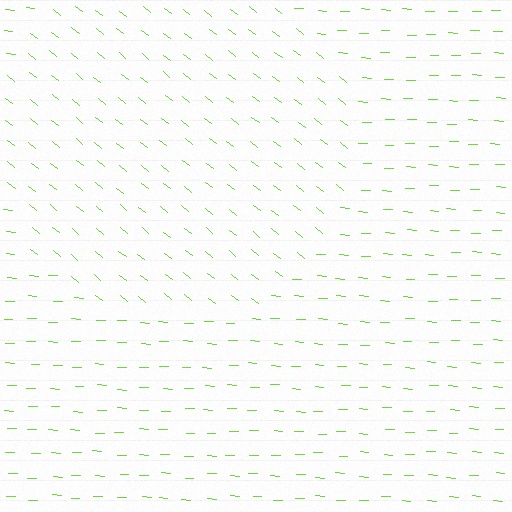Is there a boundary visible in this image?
Yes, there is a texture boundary formed by a change in line orientation.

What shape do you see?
I see a circle.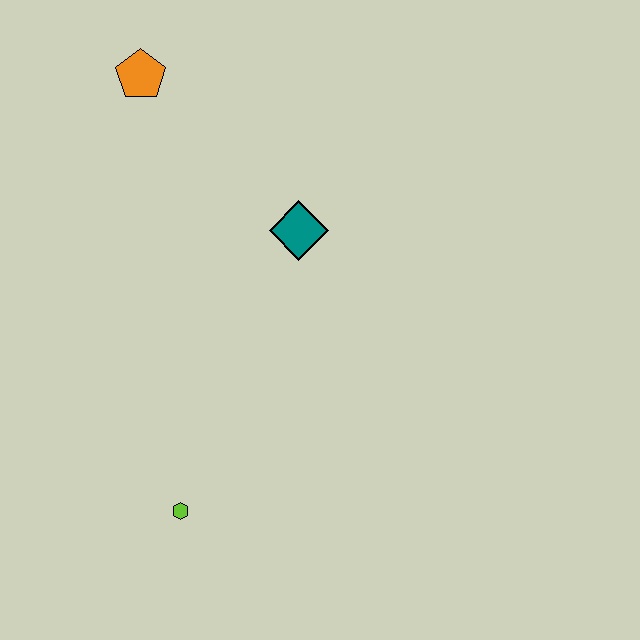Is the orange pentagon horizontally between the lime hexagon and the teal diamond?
No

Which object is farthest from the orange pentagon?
The lime hexagon is farthest from the orange pentagon.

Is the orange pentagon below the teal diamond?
No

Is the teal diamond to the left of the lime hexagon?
No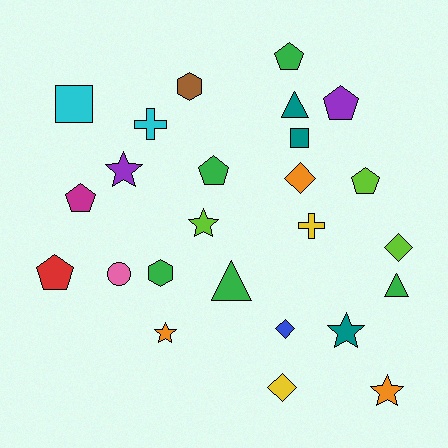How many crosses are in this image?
There are 2 crosses.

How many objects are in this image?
There are 25 objects.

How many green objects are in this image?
There are 5 green objects.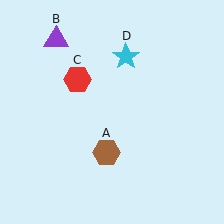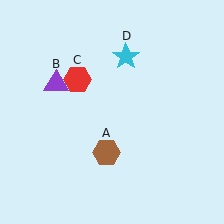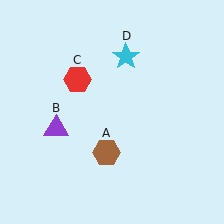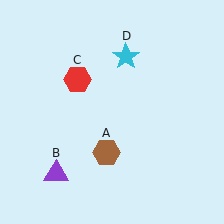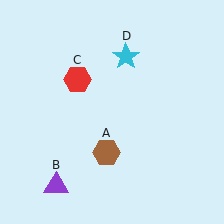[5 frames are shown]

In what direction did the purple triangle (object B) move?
The purple triangle (object B) moved down.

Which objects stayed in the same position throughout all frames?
Brown hexagon (object A) and red hexagon (object C) and cyan star (object D) remained stationary.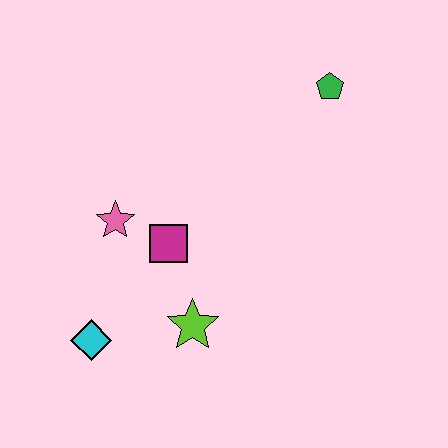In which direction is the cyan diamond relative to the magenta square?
The cyan diamond is below the magenta square.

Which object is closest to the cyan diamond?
The lime star is closest to the cyan diamond.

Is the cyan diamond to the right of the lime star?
No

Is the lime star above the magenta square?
No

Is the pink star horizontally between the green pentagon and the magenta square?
No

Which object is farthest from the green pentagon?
The cyan diamond is farthest from the green pentagon.